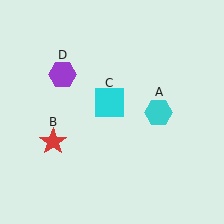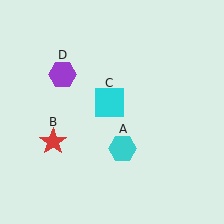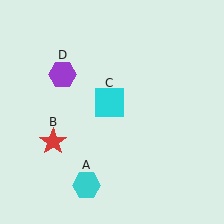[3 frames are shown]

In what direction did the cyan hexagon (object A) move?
The cyan hexagon (object A) moved down and to the left.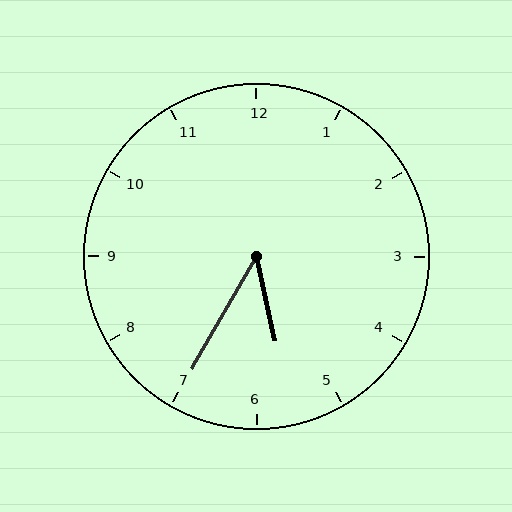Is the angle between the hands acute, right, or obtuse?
It is acute.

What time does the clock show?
5:35.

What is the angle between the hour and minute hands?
Approximately 42 degrees.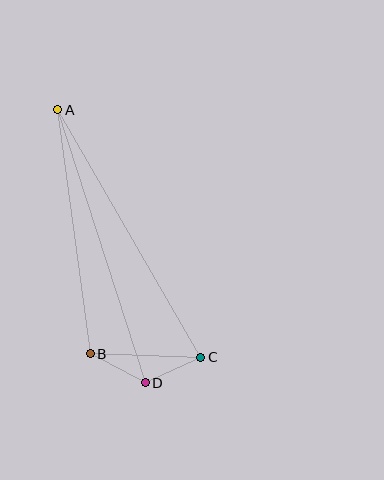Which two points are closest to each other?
Points C and D are closest to each other.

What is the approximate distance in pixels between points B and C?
The distance between B and C is approximately 111 pixels.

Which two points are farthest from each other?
Points A and D are farthest from each other.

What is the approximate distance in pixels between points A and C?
The distance between A and C is approximately 286 pixels.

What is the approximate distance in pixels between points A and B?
The distance between A and B is approximately 246 pixels.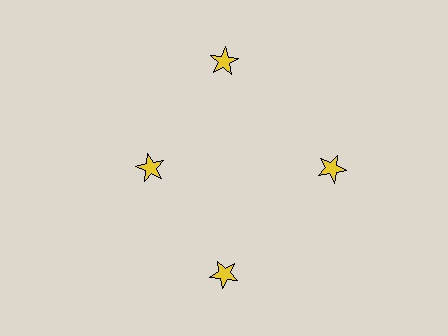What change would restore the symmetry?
The symmetry would be restored by moving it outward, back onto the ring so that all 4 stars sit at equal angles and equal distance from the center.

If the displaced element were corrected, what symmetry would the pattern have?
It would have 4-fold rotational symmetry — the pattern would map onto itself every 90 degrees.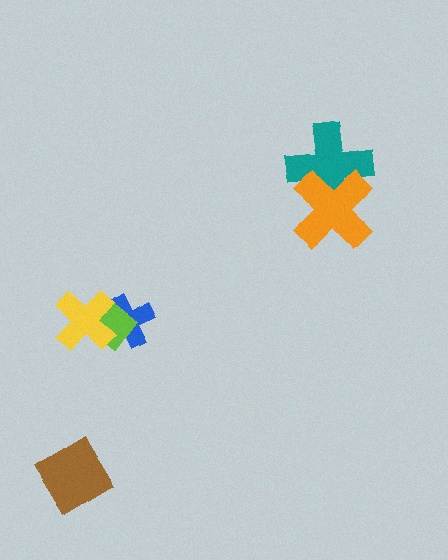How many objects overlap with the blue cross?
2 objects overlap with the blue cross.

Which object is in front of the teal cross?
The orange cross is in front of the teal cross.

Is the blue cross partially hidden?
Yes, it is partially covered by another shape.